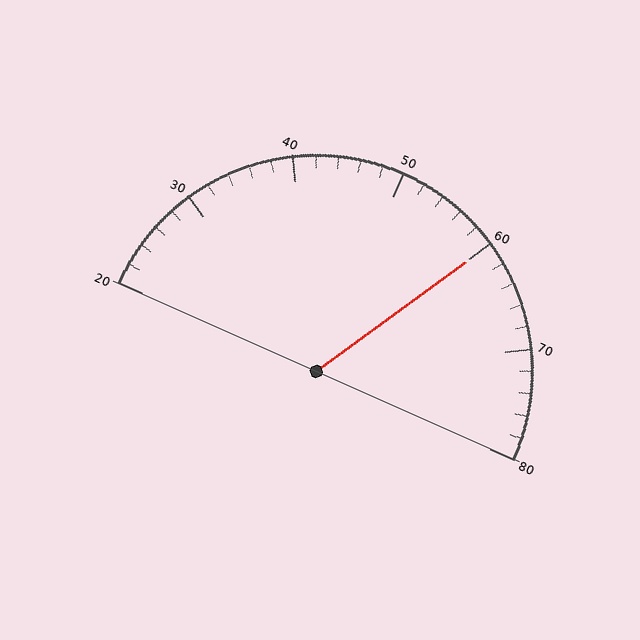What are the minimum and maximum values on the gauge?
The gauge ranges from 20 to 80.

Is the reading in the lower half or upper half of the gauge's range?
The reading is in the upper half of the range (20 to 80).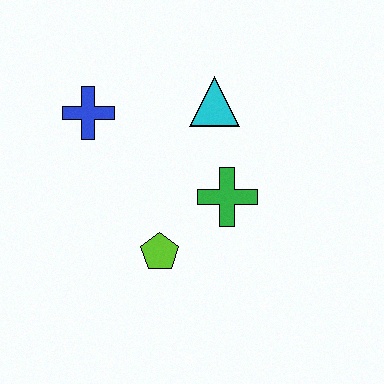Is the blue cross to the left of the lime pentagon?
Yes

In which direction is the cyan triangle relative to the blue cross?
The cyan triangle is to the right of the blue cross.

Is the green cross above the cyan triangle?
No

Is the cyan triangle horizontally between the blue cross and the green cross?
Yes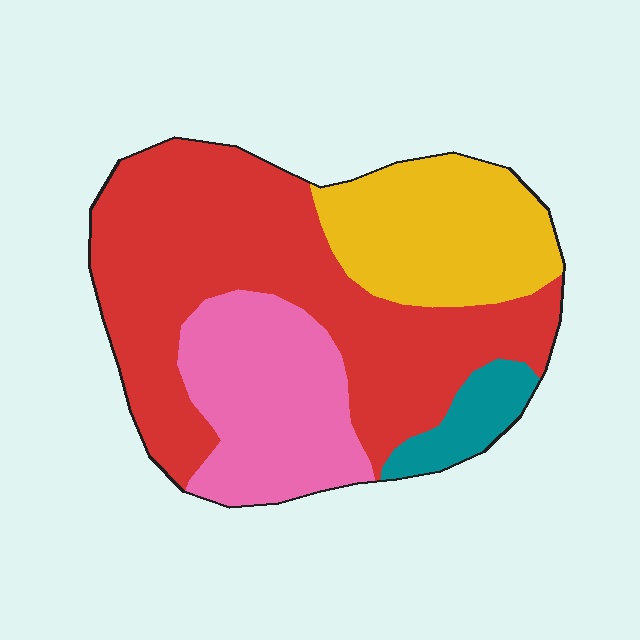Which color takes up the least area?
Teal, at roughly 5%.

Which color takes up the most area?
Red, at roughly 50%.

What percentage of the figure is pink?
Pink covers 22% of the figure.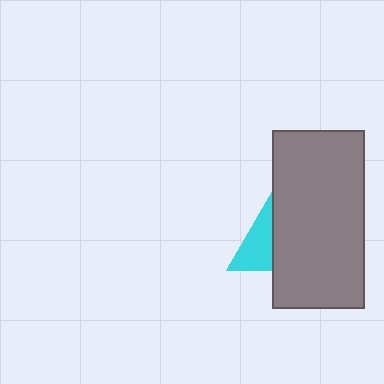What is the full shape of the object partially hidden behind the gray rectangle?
The partially hidden object is a cyan triangle.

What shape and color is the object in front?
The object in front is a gray rectangle.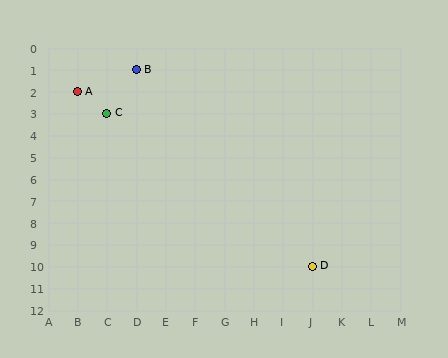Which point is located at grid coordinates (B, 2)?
Point A is at (B, 2).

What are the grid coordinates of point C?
Point C is at grid coordinates (C, 3).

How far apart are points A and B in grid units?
Points A and B are 2 columns and 1 row apart (about 2.2 grid units diagonally).